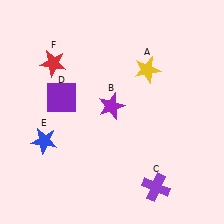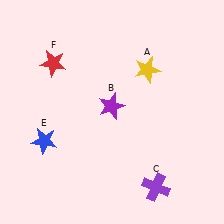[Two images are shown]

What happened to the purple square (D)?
The purple square (D) was removed in Image 2. It was in the top-left area of Image 1.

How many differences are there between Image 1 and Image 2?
There is 1 difference between the two images.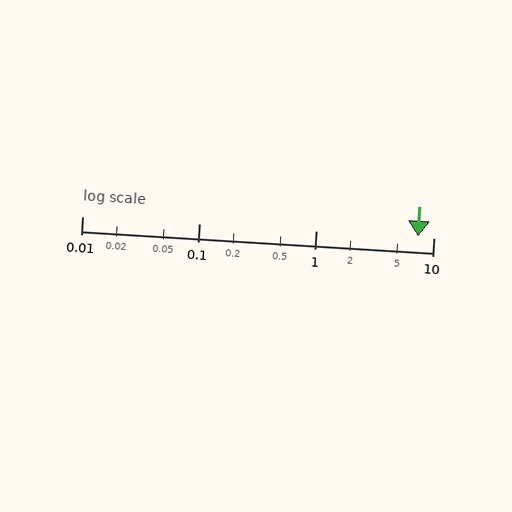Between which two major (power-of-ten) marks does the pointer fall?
The pointer is between 1 and 10.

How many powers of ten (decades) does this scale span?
The scale spans 3 decades, from 0.01 to 10.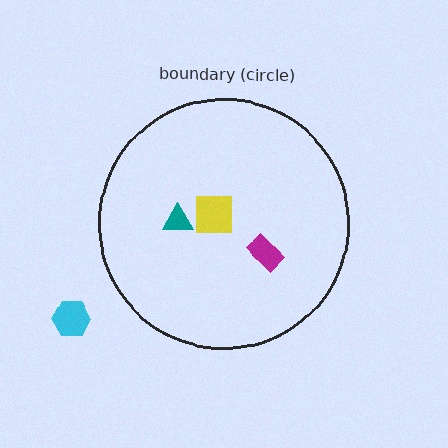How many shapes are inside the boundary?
3 inside, 1 outside.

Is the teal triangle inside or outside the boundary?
Inside.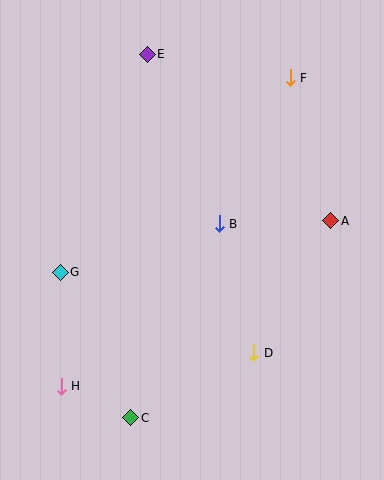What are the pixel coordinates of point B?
Point B is at (219, 224).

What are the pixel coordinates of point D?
Point D is at (254, 353).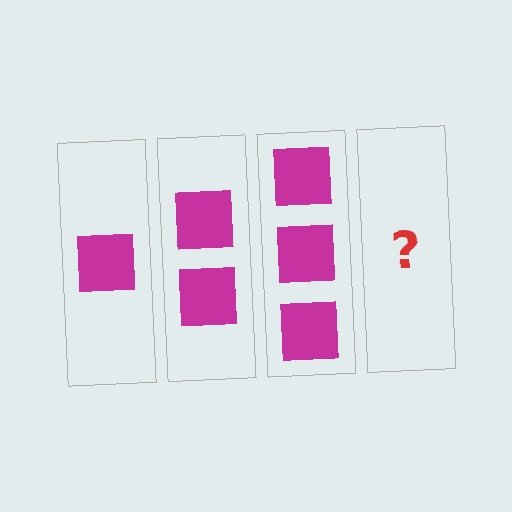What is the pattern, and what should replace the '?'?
The pattern is that each step adds one more square. The '?' should be 4 squares.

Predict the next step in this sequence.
The next step is 4 squares.